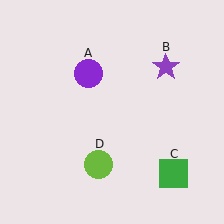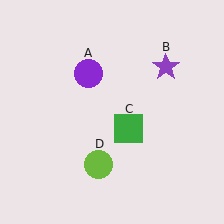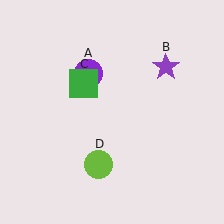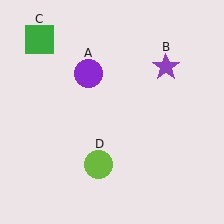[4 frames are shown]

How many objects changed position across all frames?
1 object changed position: green square (object C).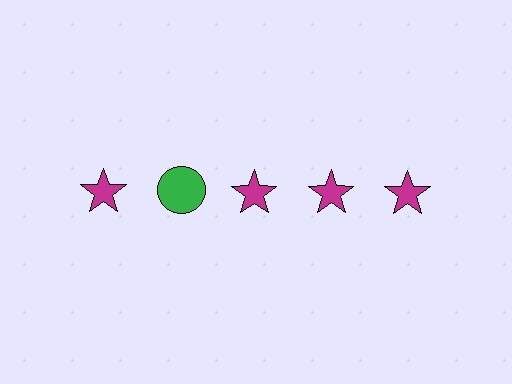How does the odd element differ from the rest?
It differs in both color (green instead of magenta) and shape (circle instead of star).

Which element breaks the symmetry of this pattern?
The green circle in the top row, second from left column breaks the symmetry. All other shapes are magenta stars.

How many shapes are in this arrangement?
There are 5 shapes arranged in a grid pattern.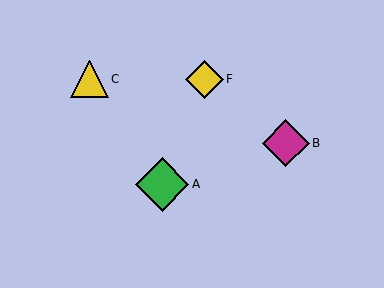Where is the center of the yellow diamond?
The center of the yellow diamond is at (204, 79).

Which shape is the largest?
The green diamond (labeled A) is the largest.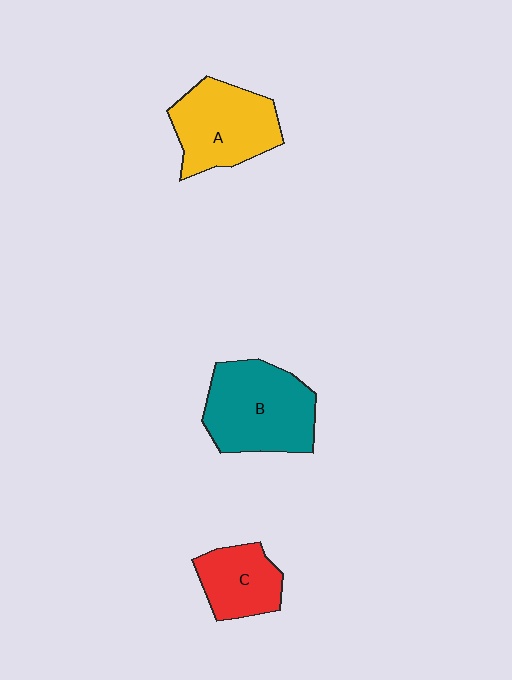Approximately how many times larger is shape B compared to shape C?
Approximately 1.7 times.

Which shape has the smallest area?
Shape C (red).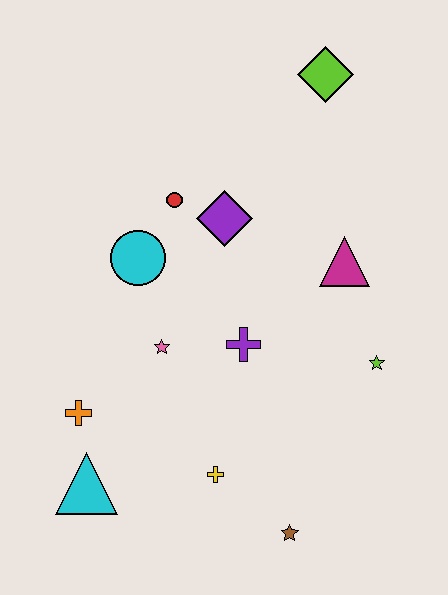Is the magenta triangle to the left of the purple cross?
No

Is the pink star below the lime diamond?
Yes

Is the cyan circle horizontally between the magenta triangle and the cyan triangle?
Yes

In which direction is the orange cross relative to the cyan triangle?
The orange cross is above the cyan triangle.